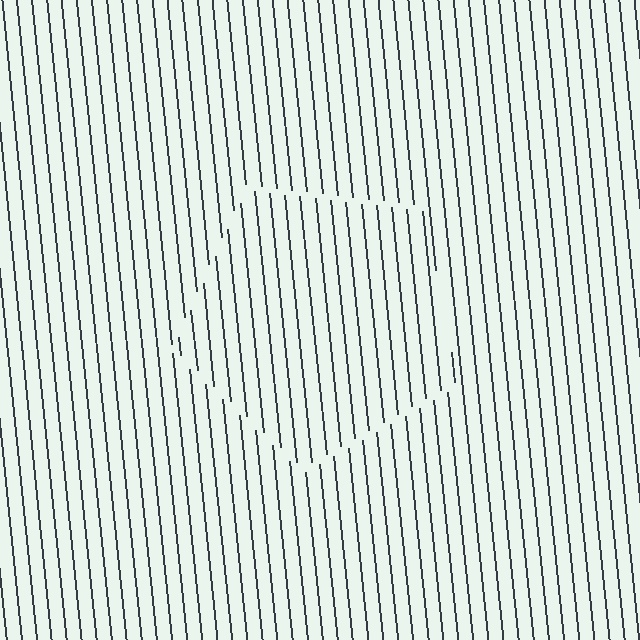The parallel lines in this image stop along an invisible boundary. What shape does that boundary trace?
An illusory pentagon. The interior of the shape contains the same grating, shifted by half a period — the contour is defined by the phase discontinuity where line-ends from the inner and outer gratings abut.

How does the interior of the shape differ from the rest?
The interior of the shape contains the same grating, shifted by half a period — the contour is defined by the phase discontinuity where line-ends from the inner and outer gratings abut.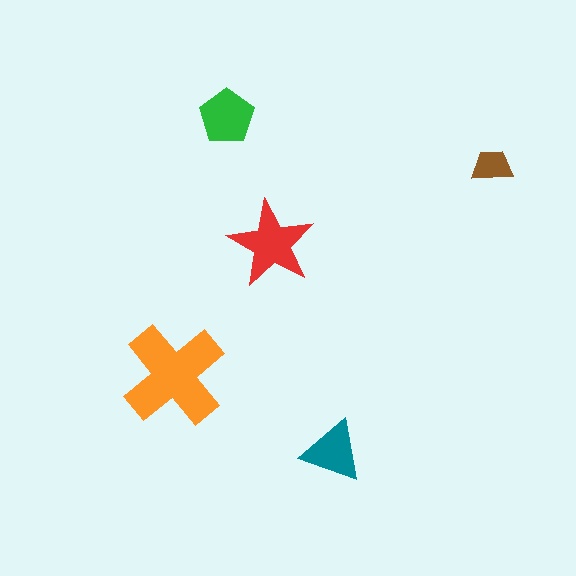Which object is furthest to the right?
The brown trapezoid is rightmost.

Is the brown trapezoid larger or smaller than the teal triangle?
Smaller.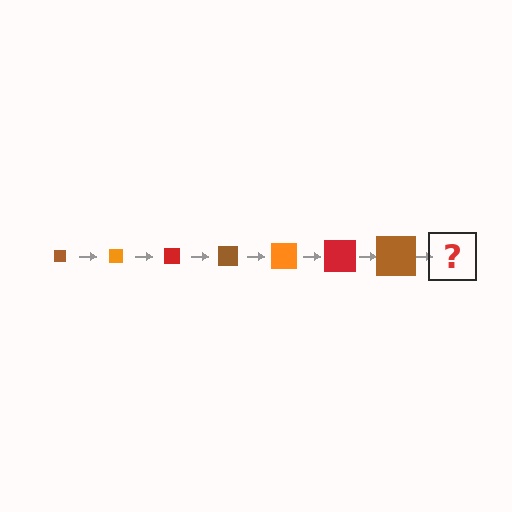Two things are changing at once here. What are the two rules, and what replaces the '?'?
The two rules are that the square grows larger each step and the color cycles through brown, orange, and red. The '?' should be an orange square, larger than the previous one.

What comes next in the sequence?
The next element should be an orange square, larger than the previous one.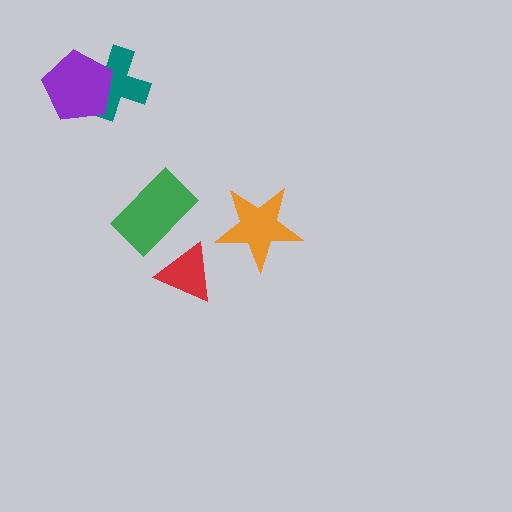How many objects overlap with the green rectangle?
0 objects overlap with the green rectangle.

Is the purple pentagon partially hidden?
No, no other shape covers it.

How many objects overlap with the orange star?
0 objects overlap with the orange star.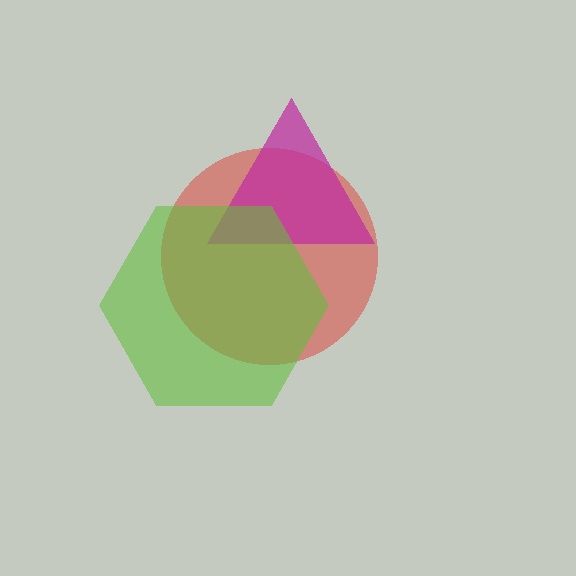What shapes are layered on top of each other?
The layered shapes are: a red circle, a magenta triangle, a lime hexagon.